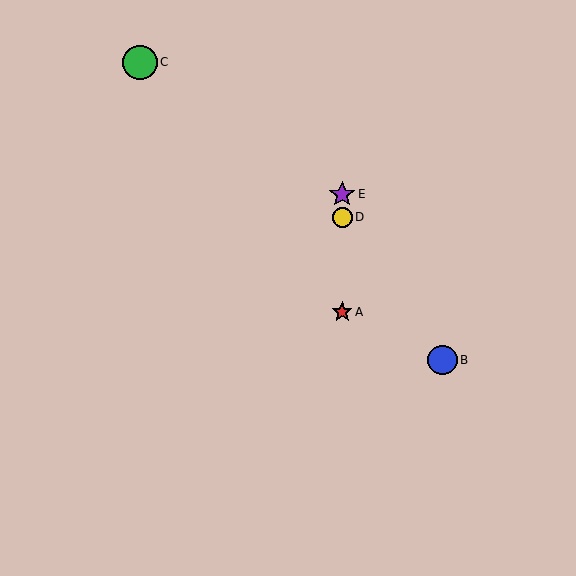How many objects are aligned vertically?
3 objects (A, D, E) are aligned vertically.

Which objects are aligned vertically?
Objects A, D, E are aligned vertically.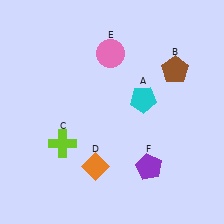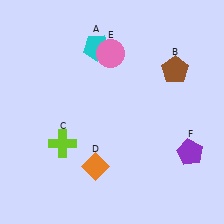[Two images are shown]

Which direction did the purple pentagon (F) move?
The purple pentagon (F) moved right.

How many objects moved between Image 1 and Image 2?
2 objects moved between the two images.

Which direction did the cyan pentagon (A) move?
The cyan pentagon (A) moved up.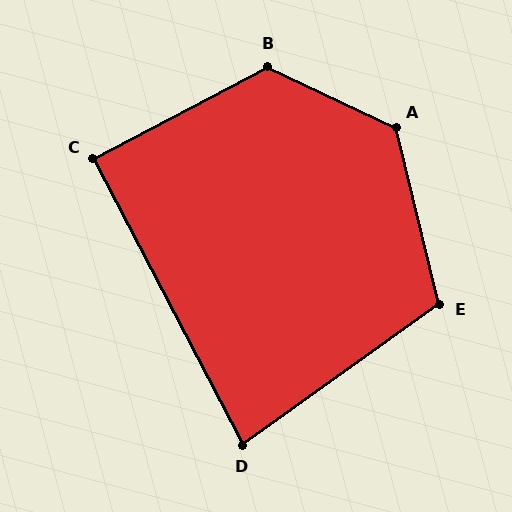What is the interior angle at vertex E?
Approximately 112 degrees (obtuse).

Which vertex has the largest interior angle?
A, at approximately 129 degrees.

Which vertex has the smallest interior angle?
D, at approximately 82 degrees.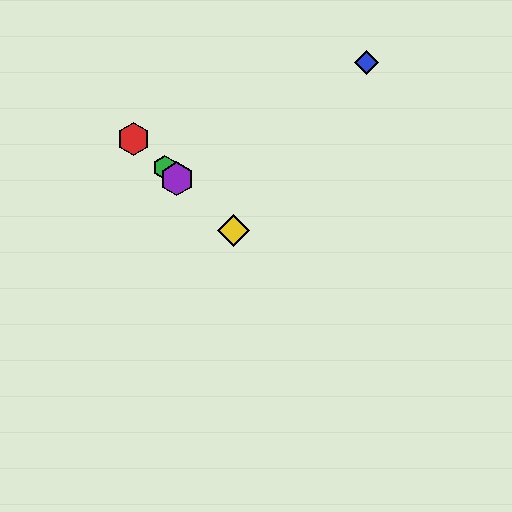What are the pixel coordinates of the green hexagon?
The green hexagon is at (165, 168).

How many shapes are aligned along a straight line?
4 shapes (the red hexagon, the green hexagon, the yellow diamond, the purple hexagon) are aligned along a straight line.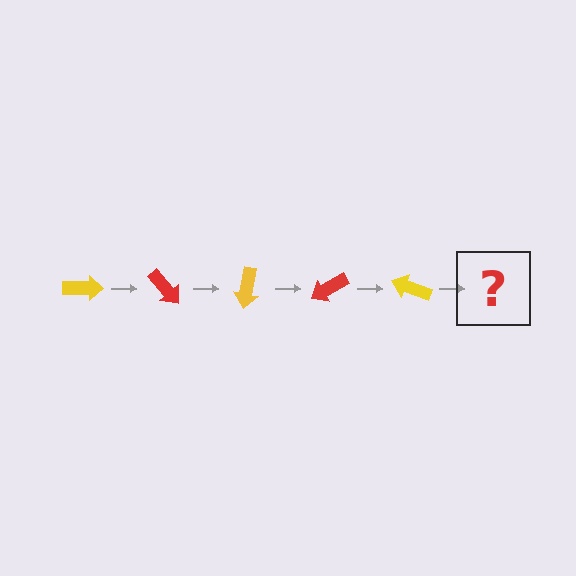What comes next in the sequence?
The next element should be a red arrow, rotated 250 degrees from the start.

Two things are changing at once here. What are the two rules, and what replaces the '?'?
The two rules are that it rotates 50 degrees each step and the color cycles through yellow and red. The '?' should be a red arrow, rotated 250 degrees from the start.